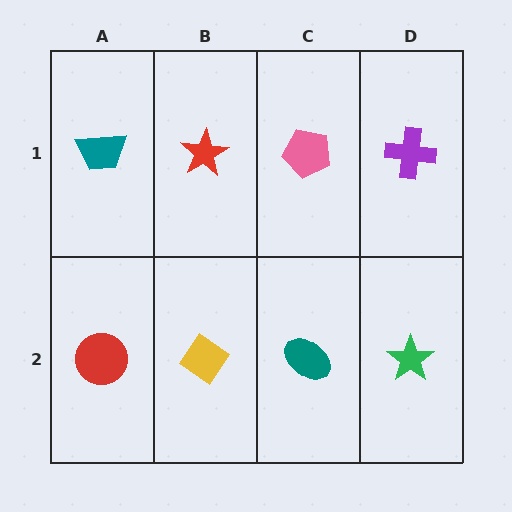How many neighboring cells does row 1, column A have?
2.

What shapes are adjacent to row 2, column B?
A red star (row 1, column B), a red circle (row 2, column A), a teal ellipse (row 2, column C).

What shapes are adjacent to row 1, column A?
A red circle (row 2, column A), a red star (row 1, column B).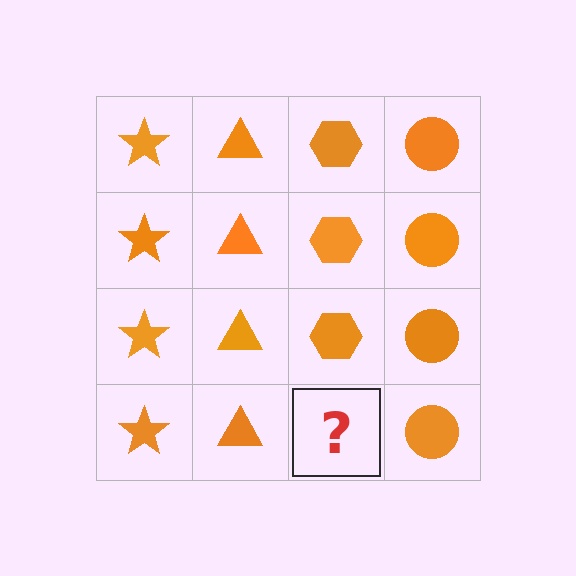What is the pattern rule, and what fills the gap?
The rule is that each column has a consistent shape. The gap should be filled with an orange hexagon.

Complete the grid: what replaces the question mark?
The question mark should be replaced with an orange hexagon.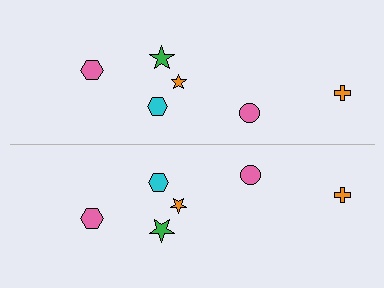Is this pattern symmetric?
Yes, this pattern has bilateral (reflection) symmetry.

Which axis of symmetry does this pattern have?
The pattern has a horizontal axis of symmetry running through the center of the image.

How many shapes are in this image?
There are 12 shapes in this image.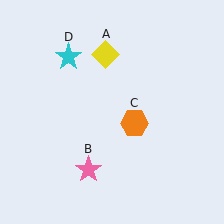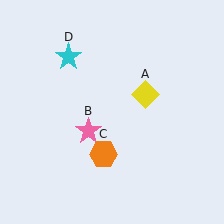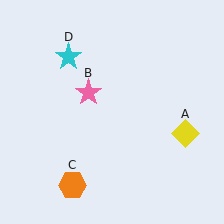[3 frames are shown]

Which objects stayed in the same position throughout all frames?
Cyan star (object D) remained stationary.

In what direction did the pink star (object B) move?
The pink star (object B) moved up.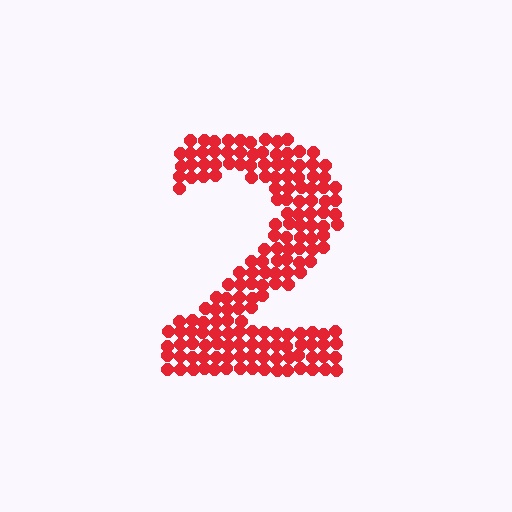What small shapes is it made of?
It is made of small circles.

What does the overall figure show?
The overall figure shows the digit 2.